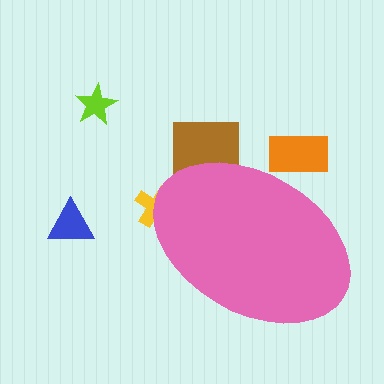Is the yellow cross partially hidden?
Yes, the yellow cross is partially hidden behind the pink ellipse.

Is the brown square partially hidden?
Yes, the brown square is partially hidden behind the pink ellipse.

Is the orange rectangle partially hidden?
Yes, the orange rectangle is partially hidden behind the pink ellipse.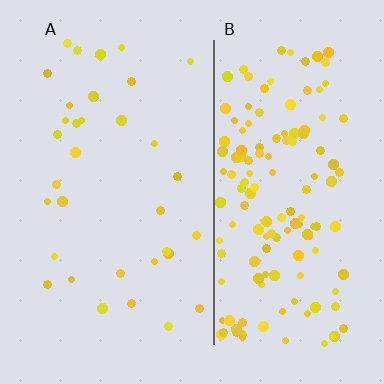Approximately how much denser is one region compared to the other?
Approximately 4.5× — region B over region A.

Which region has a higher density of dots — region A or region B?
B (the right).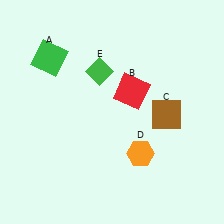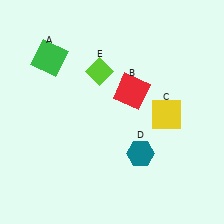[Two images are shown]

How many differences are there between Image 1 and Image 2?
There are 3 differences between the two images.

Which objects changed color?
C changed from brown to yellow. D changed from orange to teal. E changed from green to lime.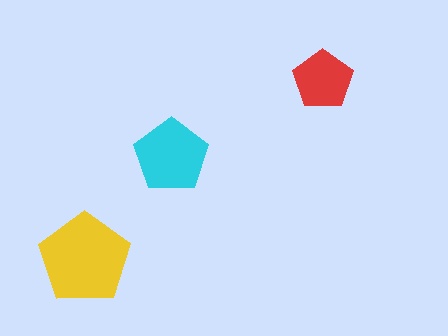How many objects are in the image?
There are 3 objects in the image.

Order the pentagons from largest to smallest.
the yellow one, the cyan one, the red one.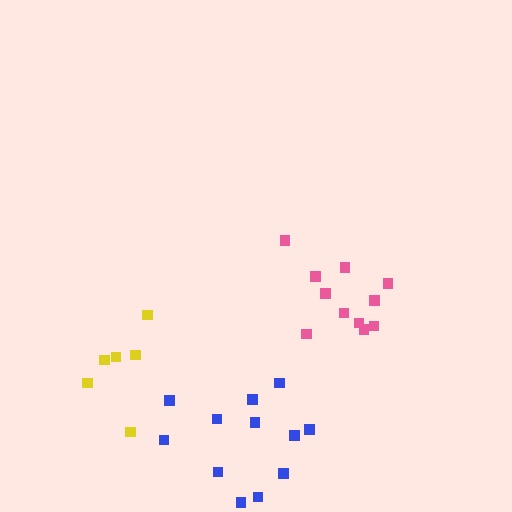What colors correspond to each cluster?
The clusters are colored: pink, blue, yellow.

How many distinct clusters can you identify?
There are 3 distinct clusters.